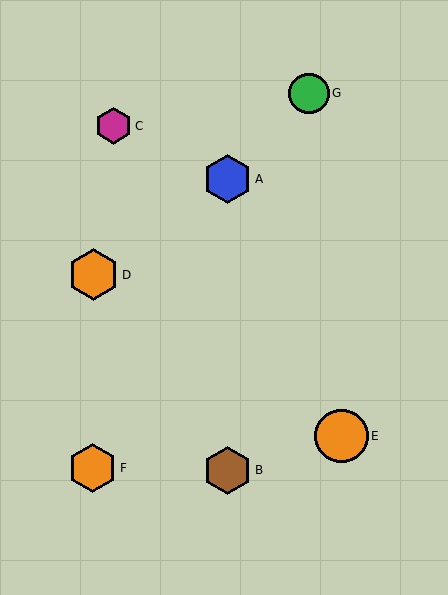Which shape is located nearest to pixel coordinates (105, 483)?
The orange hexagon (labeled F) at (92, 468) is nearest to that location.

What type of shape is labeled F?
Shape F is an orange hexagon.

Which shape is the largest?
The orange circle (labeled E) is the largest.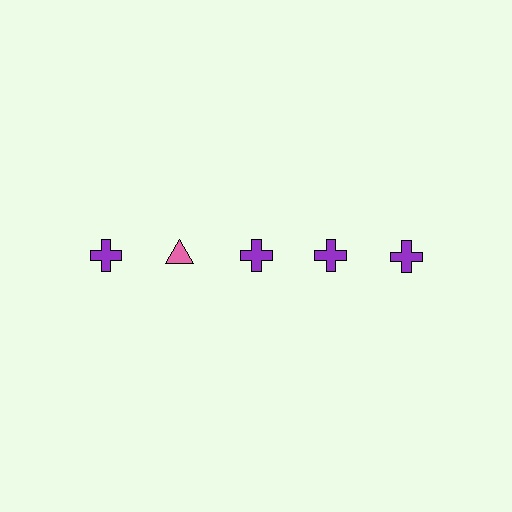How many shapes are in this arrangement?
There are 5 shapes arranged in a grid pattern.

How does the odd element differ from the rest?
It differs in both color (pink instead of purple) and shape (triangle instead of cross).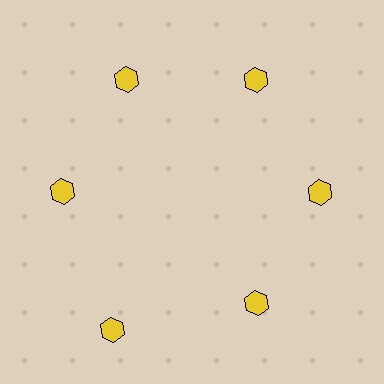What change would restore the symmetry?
The symmetry would be restored by moving it inward, back onto the ring so that all 6 hexagons sit at equal angles and equal distance from the center.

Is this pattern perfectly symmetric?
No. The 6 yellow hexagons are arranged in a ring, but one element near the 7 o'clock position is pushed outward from the center, breaking the 6-fold rotational symmetry.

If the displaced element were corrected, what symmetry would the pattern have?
It would have 6-fold rotational symmetry — the pattern would map onto itself every 60 degrees.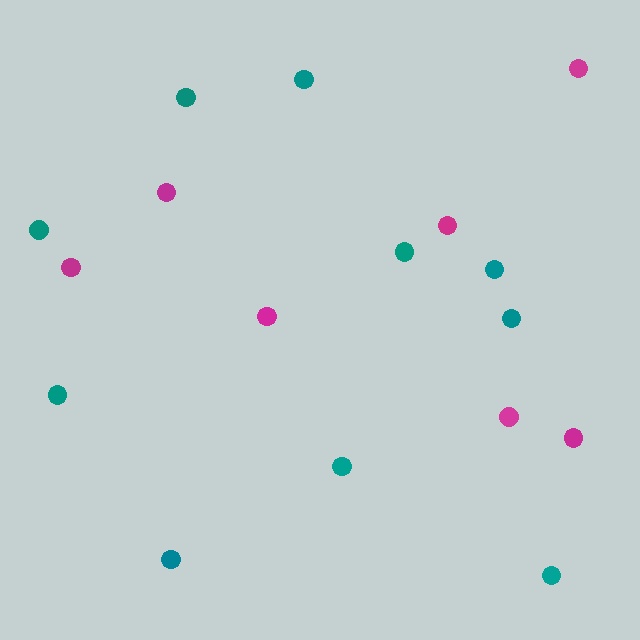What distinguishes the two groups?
There are 2 groups: one group of magenta circles (7) and one group of teal circles (10).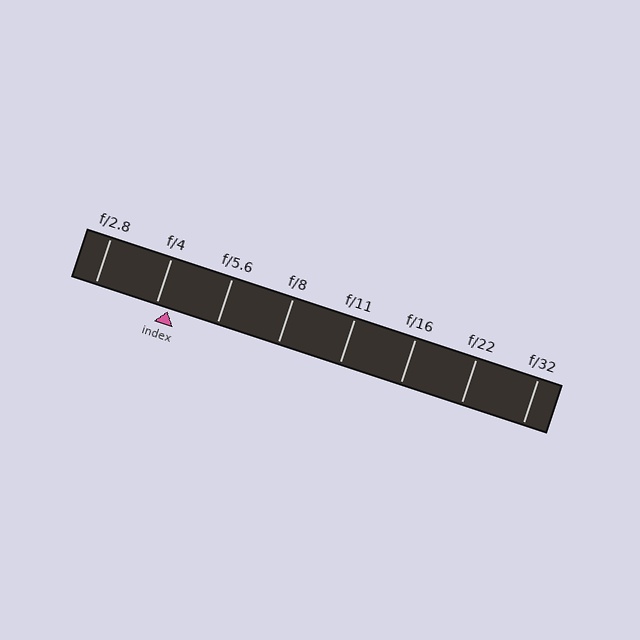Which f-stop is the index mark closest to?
The index mark is closest to f/4.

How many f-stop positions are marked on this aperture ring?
There are 8 f-stop positions marked.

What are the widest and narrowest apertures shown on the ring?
The widest aperture shown is f/2.8 and the narrowest is f/32.